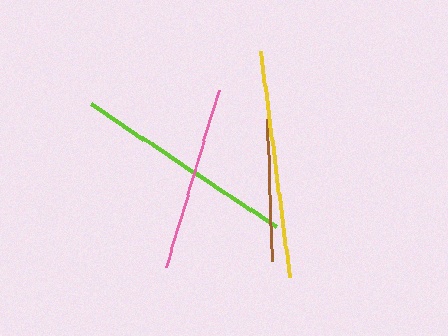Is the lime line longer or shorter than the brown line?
The lime line is longer than the brown line.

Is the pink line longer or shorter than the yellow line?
The yellow line is longer than the pink line.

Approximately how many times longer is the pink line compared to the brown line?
The pink line is approximately 1.3 times the length of the brown line.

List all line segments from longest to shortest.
From longest to shortest: yellow, lime, pink, brown.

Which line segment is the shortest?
The brown line is the shortest at approximately 142 pixels.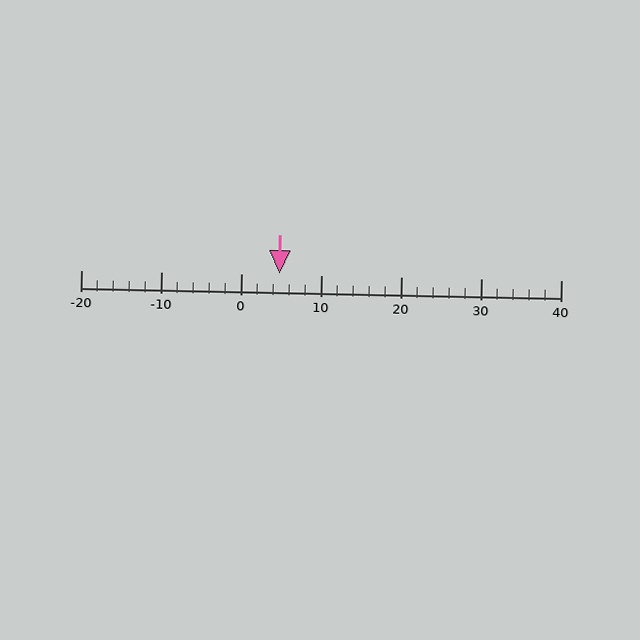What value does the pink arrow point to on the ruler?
The pink arrow points to approximately 5.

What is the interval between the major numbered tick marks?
The major tick marks are spaced 10 units apart.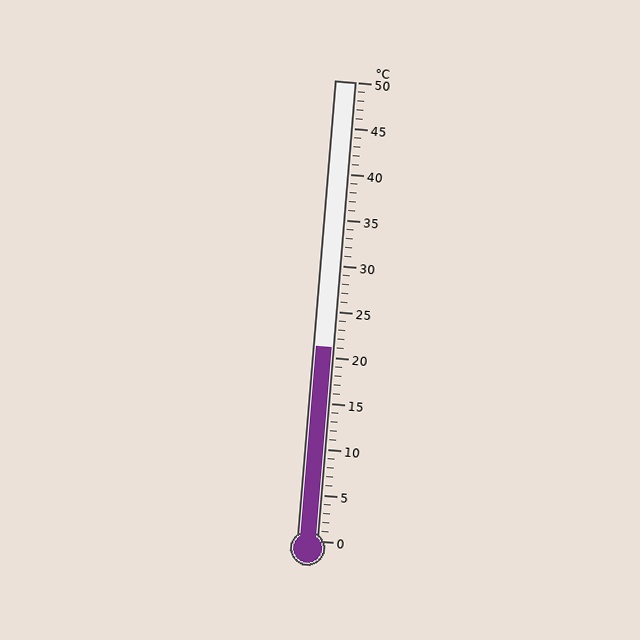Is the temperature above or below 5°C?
The temperature is above 5°C.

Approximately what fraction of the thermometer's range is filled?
The thermometer is filled to approximately 40% of its range.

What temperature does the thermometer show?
The thermometer shows approximately 21°C.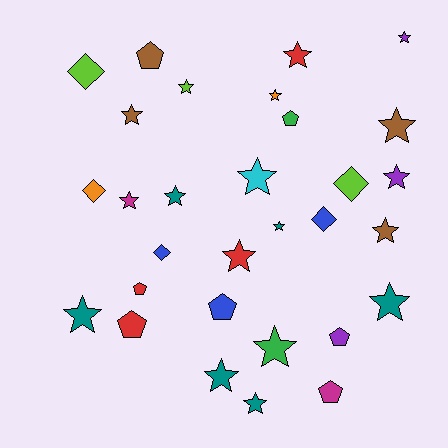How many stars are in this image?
There are 18 stars.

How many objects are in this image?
There are 30 objects.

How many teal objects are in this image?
There are 6 teal objects.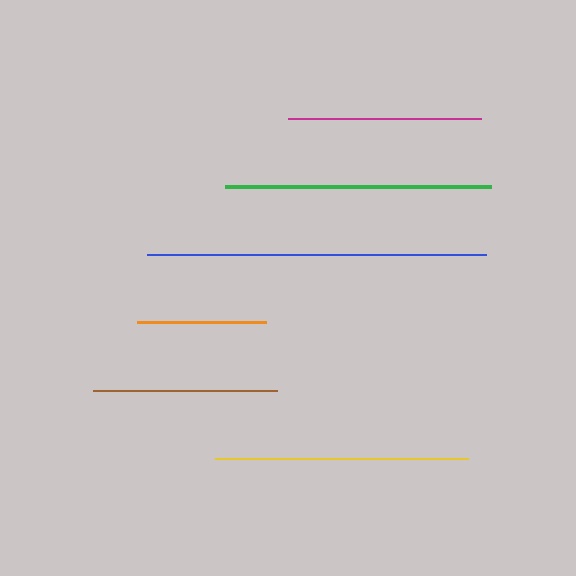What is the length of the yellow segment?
The yellow segment is approximately 253 pixels long.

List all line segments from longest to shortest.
From longest to shortest: blue, green, yellow, magenta, brown, orange.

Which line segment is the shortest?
The orange line is the shortest at approximately 129 pixels.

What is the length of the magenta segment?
The magenta segment is approximately 192 pixels long.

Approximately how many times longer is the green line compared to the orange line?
The green line is approximately 2.1 times the length of the orange line.